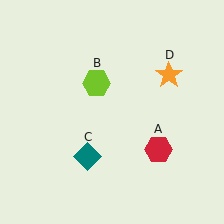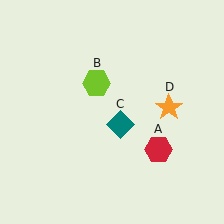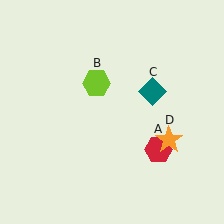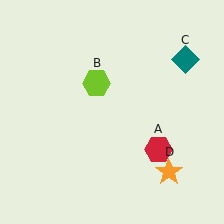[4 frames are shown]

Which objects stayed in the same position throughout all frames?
Red hexagon (object A) and lime hexagon (object B) remained stationary.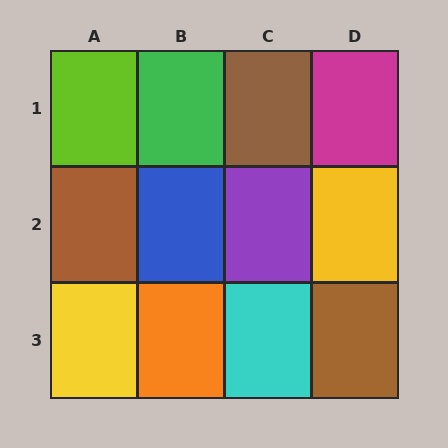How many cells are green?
1 cell is green.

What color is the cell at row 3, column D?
Brown.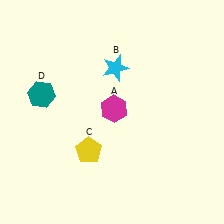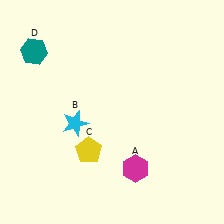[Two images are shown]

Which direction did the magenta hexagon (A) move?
The magenta hexagon (A) moved down.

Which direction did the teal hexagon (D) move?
The teal hexagon (D) moved up.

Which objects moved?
The objects that moved are: the magenta hexagon (A), the cyan star (B), the teal hexagon (D).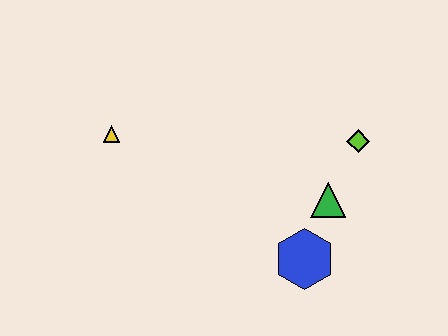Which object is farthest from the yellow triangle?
The lime diamond is farthest from the yellow triangle.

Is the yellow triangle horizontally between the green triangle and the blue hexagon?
No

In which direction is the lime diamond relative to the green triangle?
The lime diamond is above the green triangle.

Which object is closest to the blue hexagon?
The green triangle is closest to the blue hexagon.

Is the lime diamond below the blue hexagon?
No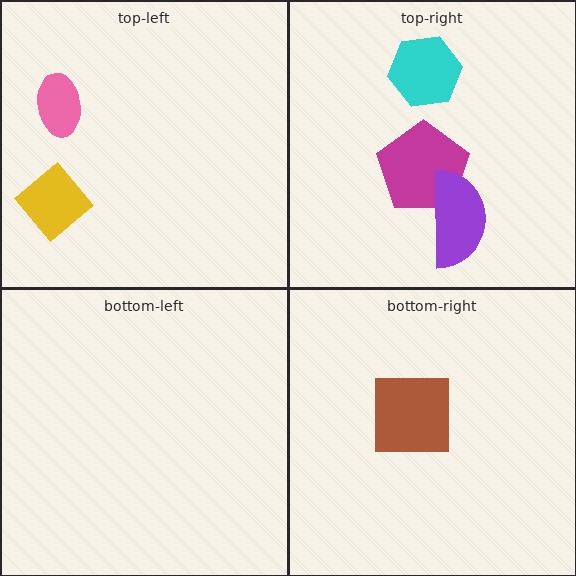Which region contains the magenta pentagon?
The top-right region.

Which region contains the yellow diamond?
The top-left region.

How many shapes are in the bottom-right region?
1.